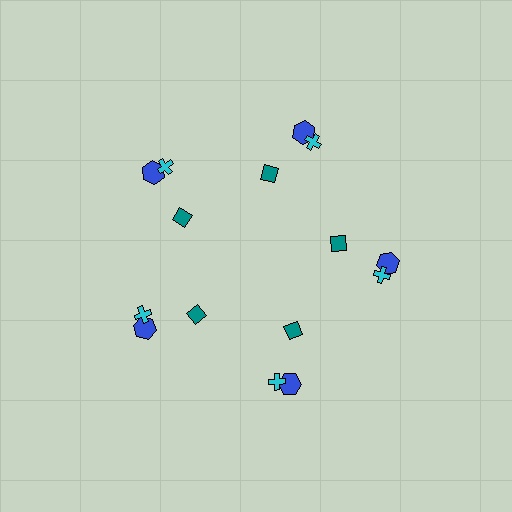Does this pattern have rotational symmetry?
Yes, this pattern has 5-fold rotational symmetry. It looks the same after rotating 72 degrees around the center.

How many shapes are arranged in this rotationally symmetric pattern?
There are 15 shapes, arranged in 5 groups of 3.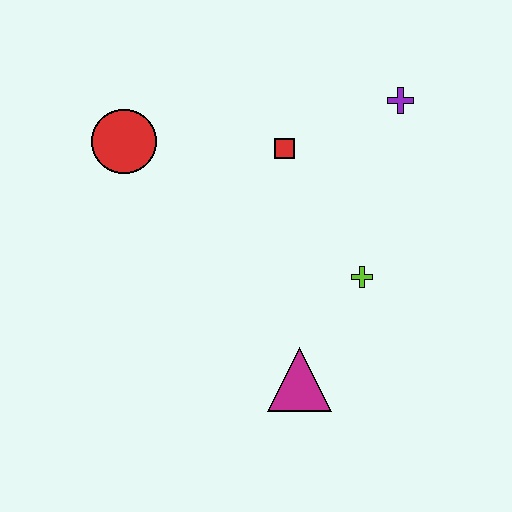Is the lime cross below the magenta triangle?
No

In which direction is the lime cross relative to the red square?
The lime cross is below the red square.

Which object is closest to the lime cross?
The magenta triangle is closest to the lime cross.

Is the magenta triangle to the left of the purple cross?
Yes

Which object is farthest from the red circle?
The magenta triangle is farthest from the red circle.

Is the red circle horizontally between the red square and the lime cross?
No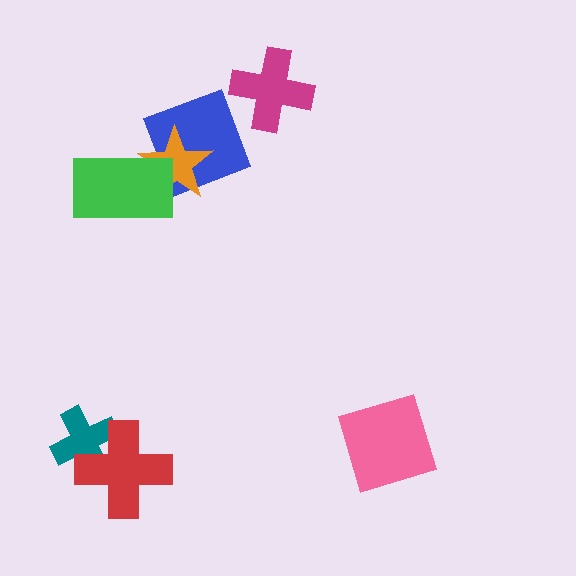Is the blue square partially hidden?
Yes, it is partially covered by another shape.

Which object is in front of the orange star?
The green rectangle is in front of the orange star.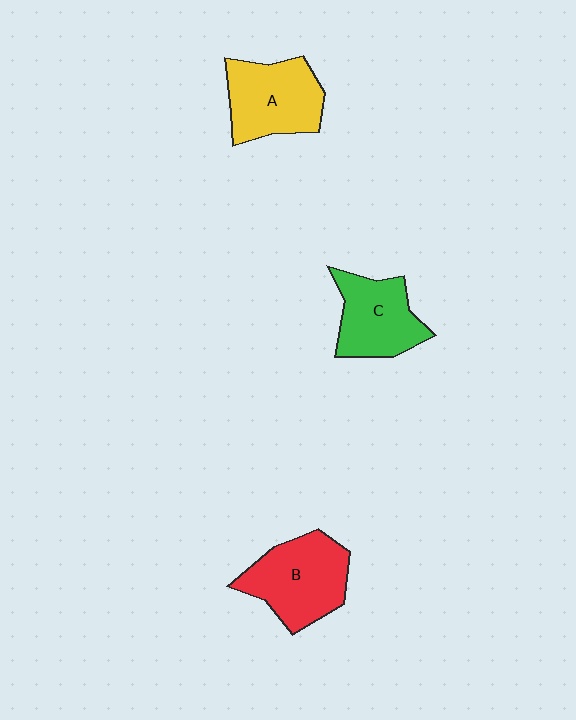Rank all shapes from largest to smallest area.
From largest to smallest: B (red), A (yellow), C (green).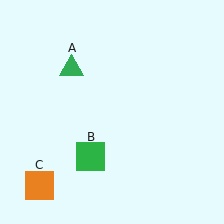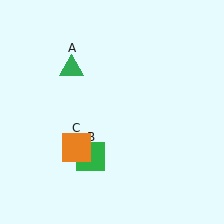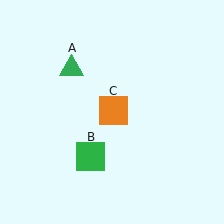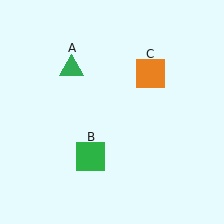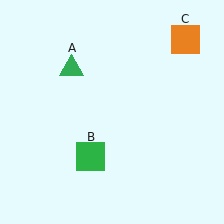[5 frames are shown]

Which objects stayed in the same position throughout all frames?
Green triangle (object A) and green square (object B) remained stationary.